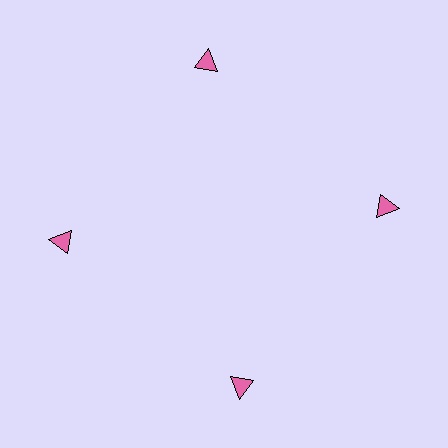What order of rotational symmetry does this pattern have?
This pattern has 4-fold rotational symmetry.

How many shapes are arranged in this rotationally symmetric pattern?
There are 4 shapes, arranged in 4 groups of 1.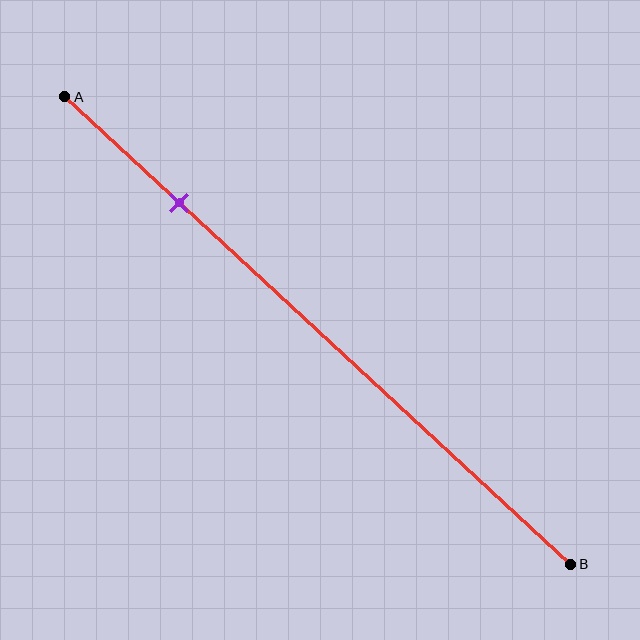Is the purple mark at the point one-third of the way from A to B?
No, the mark is at about 25% from A, not at the 33% one-third point.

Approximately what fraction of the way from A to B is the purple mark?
The purple mark is approximately 25% of the way from A to B.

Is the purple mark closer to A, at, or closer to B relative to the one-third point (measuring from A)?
The purple mark is closer to point A than the one-third point of segment AB.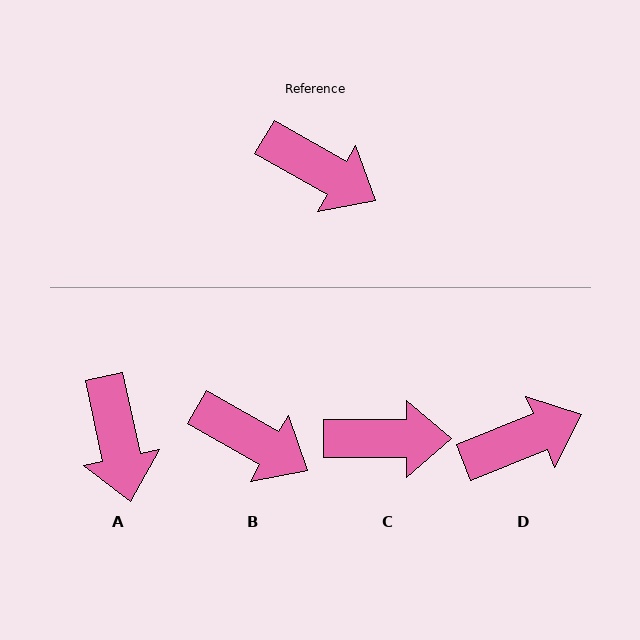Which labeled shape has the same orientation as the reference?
B.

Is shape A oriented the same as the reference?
No, it is off by about 48 degrees.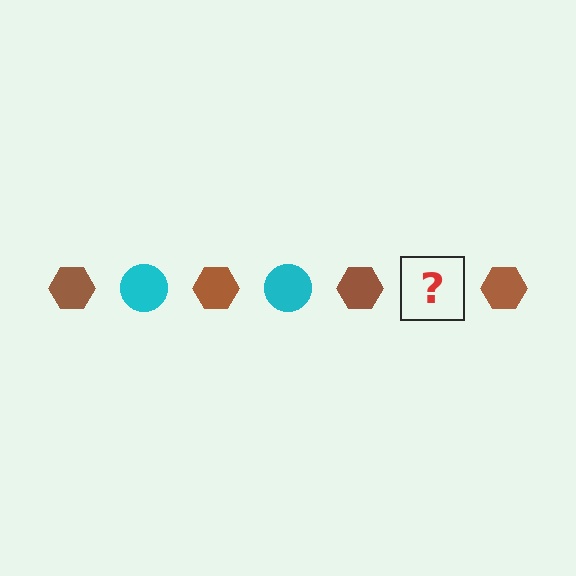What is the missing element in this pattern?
The missing element is a cyan circle.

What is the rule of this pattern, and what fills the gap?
The rule is that the pattern alternates between brown hexagon and cyan circle. The gap should be filled with a cyan circle.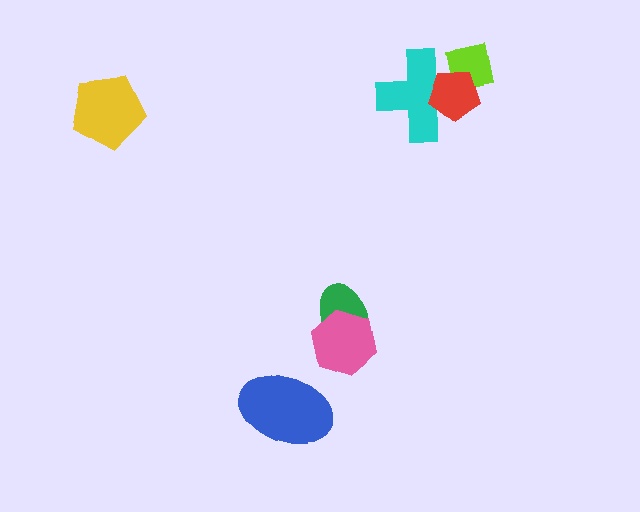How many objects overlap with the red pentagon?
2 objects overlap with the red pentagon.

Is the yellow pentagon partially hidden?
No, no other shape covers it.